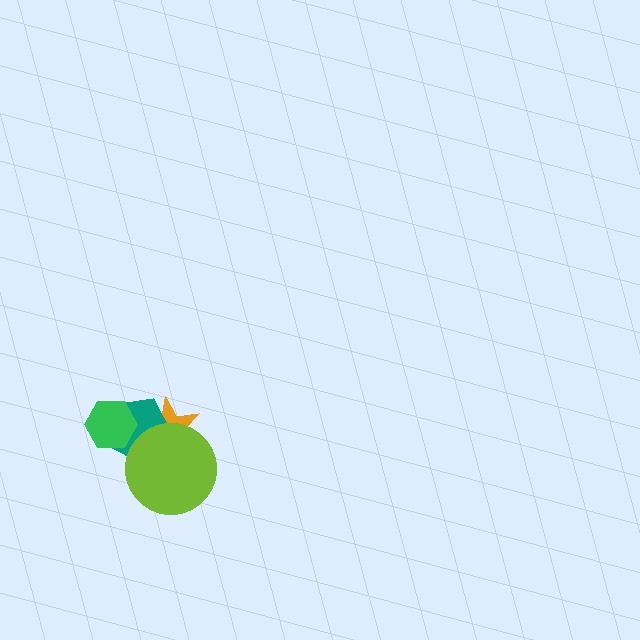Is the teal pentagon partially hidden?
Yes, it is partially covered by another shape.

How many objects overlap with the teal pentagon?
3 objects overlap with the teal pentagon.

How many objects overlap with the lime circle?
2 objects overlap with the lime circle.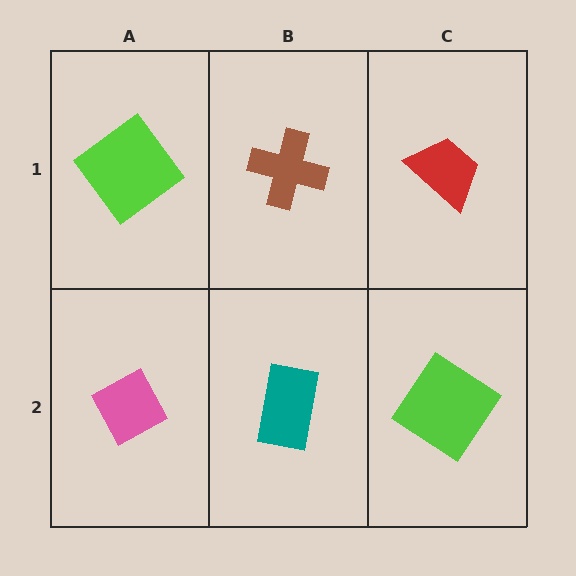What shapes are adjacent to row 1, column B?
A teal rectangle (row 2, column B), a lime diamond (row 1, column A), a red trapezoid (row 1, column C).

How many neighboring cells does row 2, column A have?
2.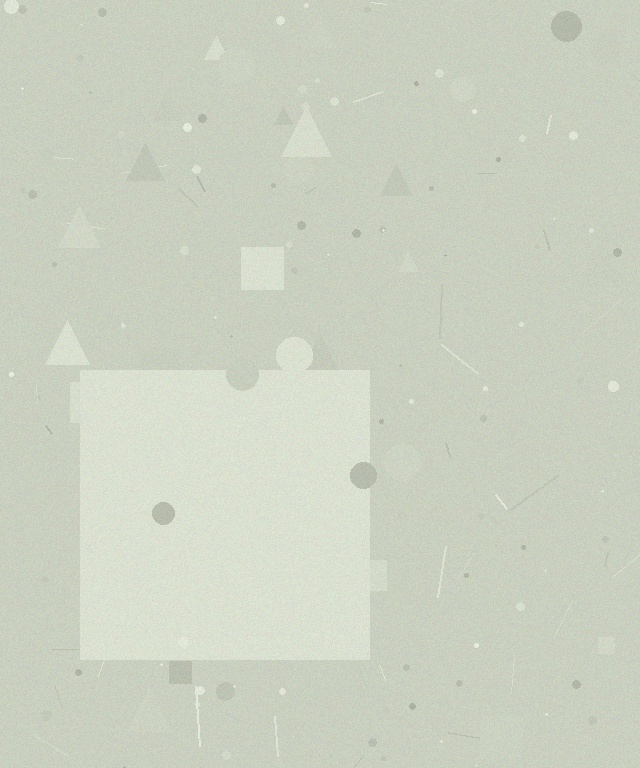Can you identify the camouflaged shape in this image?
The camouflaged shape is a square.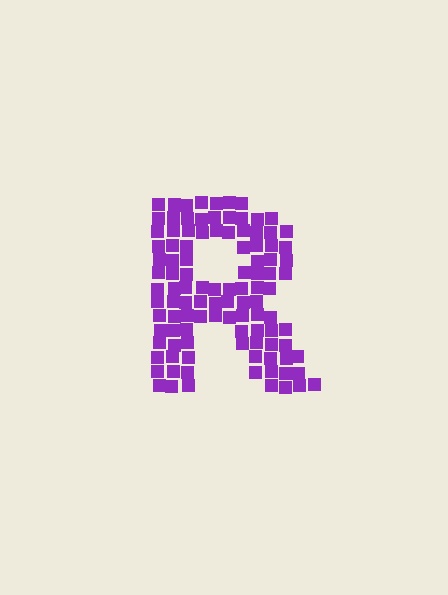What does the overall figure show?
The overall figure shows the letter R.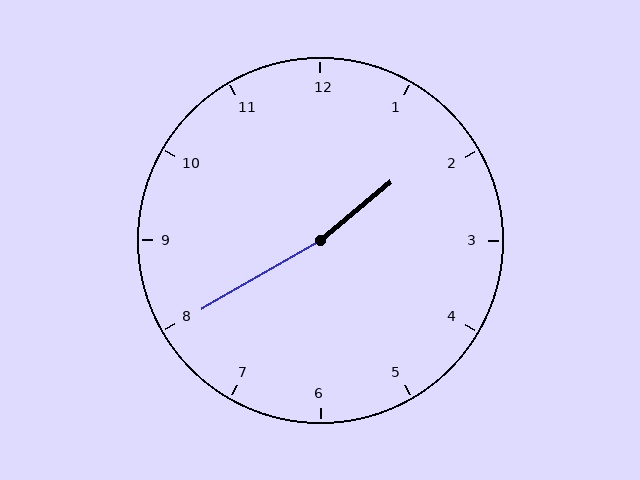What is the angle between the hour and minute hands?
Approximately 170 degrees.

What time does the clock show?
1:40.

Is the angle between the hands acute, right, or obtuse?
It is obtuse.